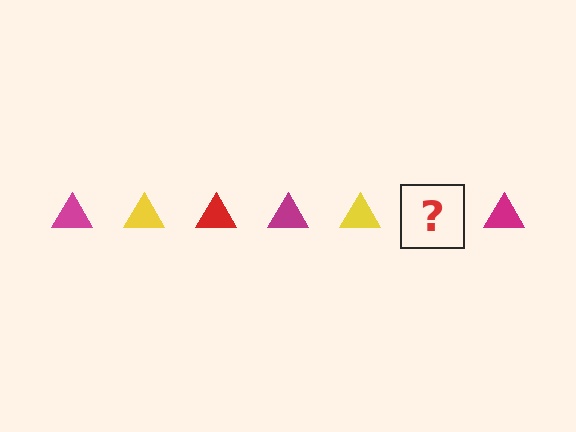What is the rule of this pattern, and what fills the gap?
The rule is that the pattern cycles through magenta, yellow, red triangles. The gap should be filled with a red triangle.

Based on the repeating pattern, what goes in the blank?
The blank should be a red triangle.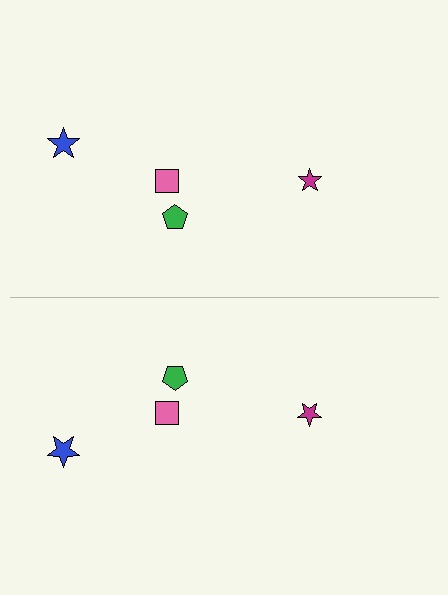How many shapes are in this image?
There are 8 shapes in this image.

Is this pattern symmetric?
Yes, this pattern has bilateral (reflection) symmetry.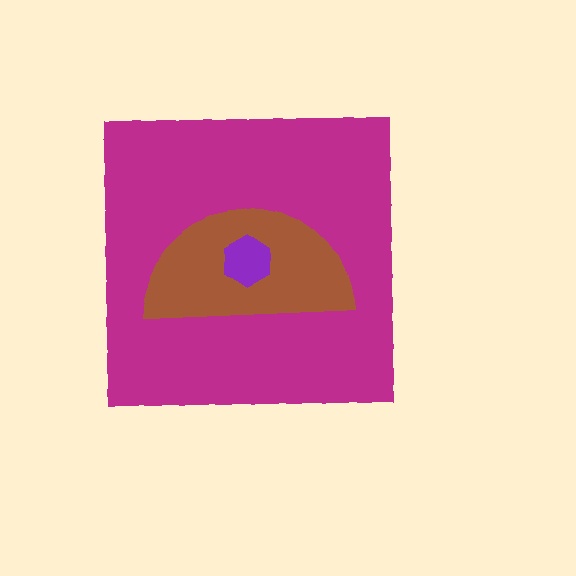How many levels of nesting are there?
3.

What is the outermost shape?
The magenta square.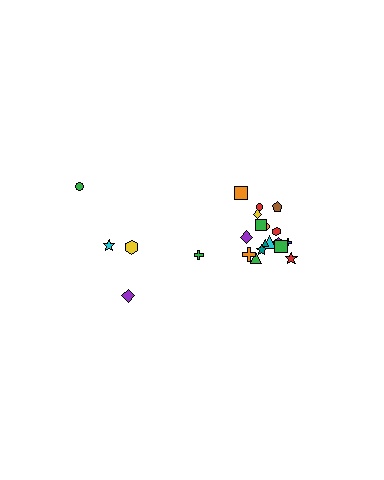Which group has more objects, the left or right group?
The right group.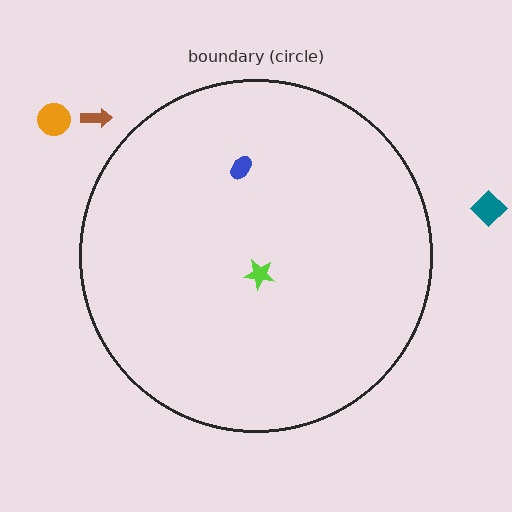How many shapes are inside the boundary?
2 inside, 3 outside.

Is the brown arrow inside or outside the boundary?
Outside.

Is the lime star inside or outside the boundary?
Inside.